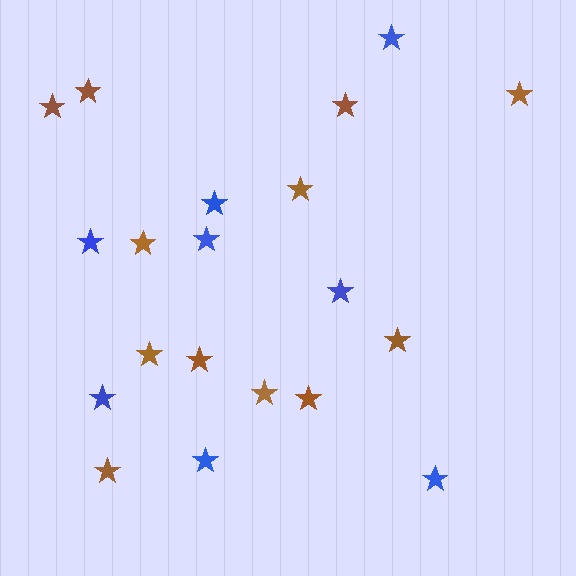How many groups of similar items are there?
There are 2 groups: one group of brown stars (12) and one group of blue stars (8).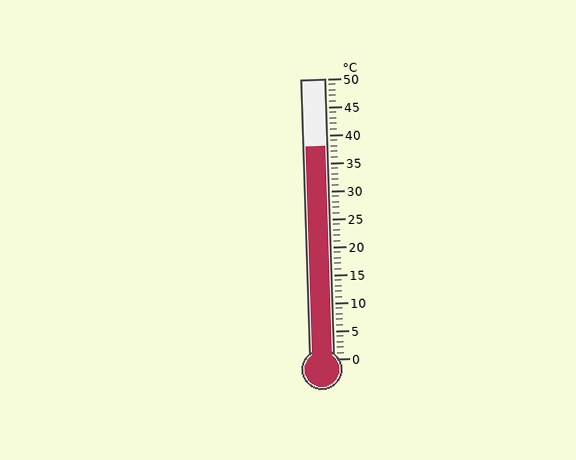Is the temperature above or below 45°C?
The temperature is below 45°C.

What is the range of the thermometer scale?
The thermometer scale ranges from 0°C to 50°C.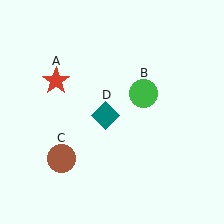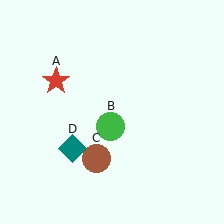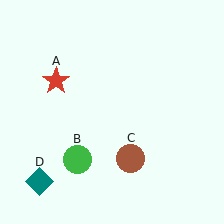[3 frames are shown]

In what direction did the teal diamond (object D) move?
The teal diamond (object D) moved down and to the left.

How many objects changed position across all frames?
3 objects changed position: green circle (object B), brown circle (object C), teal diamond (object D).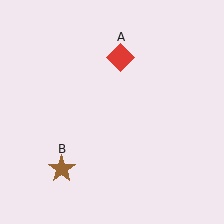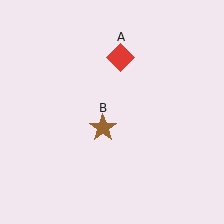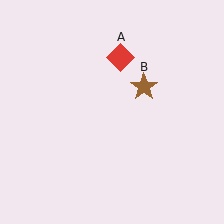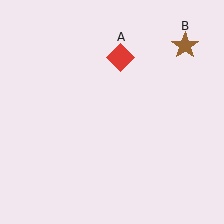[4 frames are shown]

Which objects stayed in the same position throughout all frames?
Red diamond (object A) remained stationary.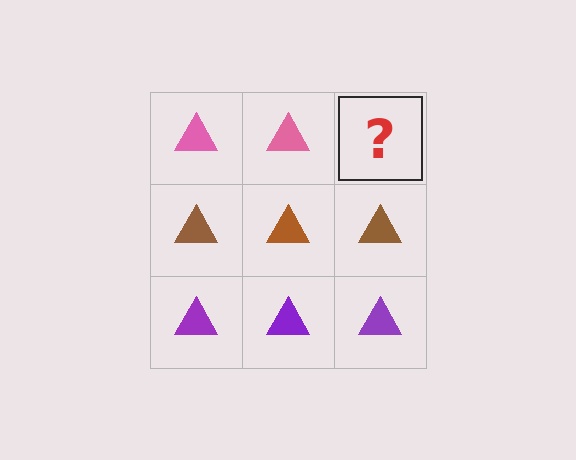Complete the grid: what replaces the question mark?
The question mark should be replaced with a pink triangle.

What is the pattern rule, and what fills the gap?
The rule is that each row has a consistent color. The gap should be filled with a pink triangle.